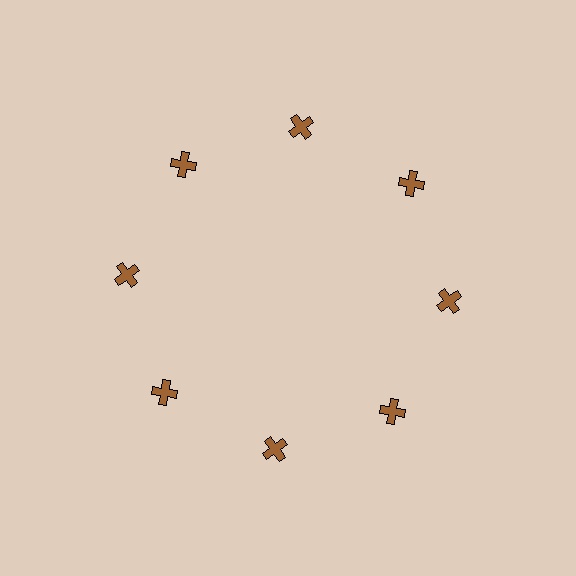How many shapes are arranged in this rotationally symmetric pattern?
There are 8 shapes, arranged in 8 groups of 1.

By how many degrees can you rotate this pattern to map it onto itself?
The pattern maps onto itself every 45 degrees of rotation.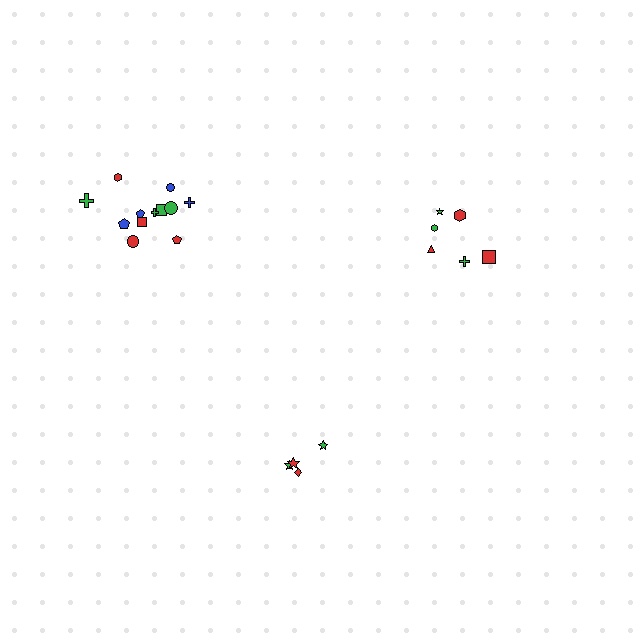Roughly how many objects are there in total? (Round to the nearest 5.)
Roughly 20 objects in total.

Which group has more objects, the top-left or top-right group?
The top-left group.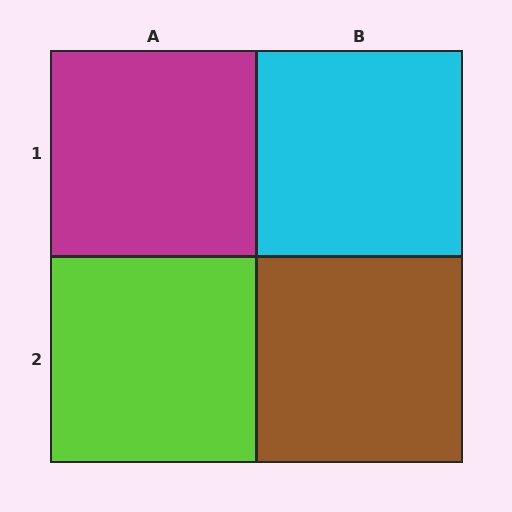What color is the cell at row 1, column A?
Magenta.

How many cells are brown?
1 cell is brown.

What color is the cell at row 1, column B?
Cyan.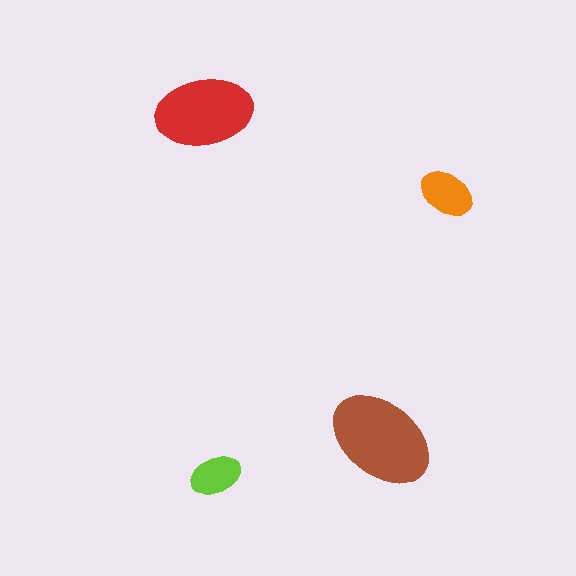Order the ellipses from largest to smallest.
the brown one, the red one, the orange one, the lime one.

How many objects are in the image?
There are 4 objects in the image.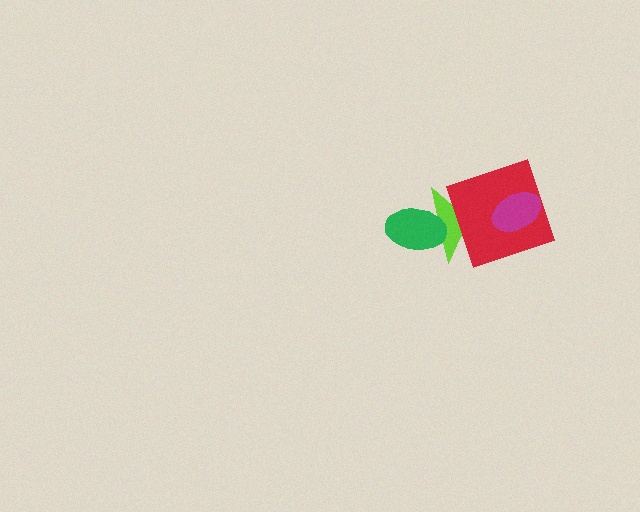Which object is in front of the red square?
The magenta ellipse is in front of the red square.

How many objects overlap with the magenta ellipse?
1 object overlaps with the magenta ellipse.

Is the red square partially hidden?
Yes, it is partially covered by another shape.